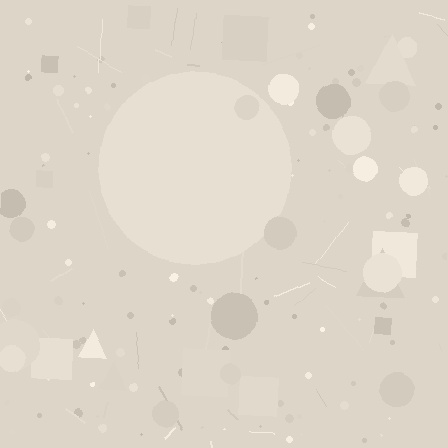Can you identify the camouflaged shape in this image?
The camouflaged shape is a circle.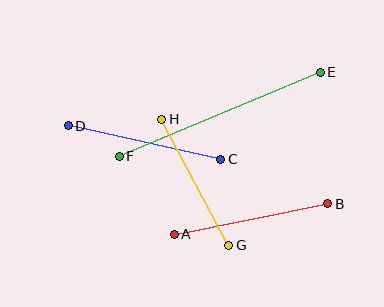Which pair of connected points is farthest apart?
Points E and F are farthest apart.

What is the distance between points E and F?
The distance is approximately 218 pixels.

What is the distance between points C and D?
The distance is approximately 156 pixels.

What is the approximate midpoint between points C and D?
The midpoint is at approximately (145, 142) pixels.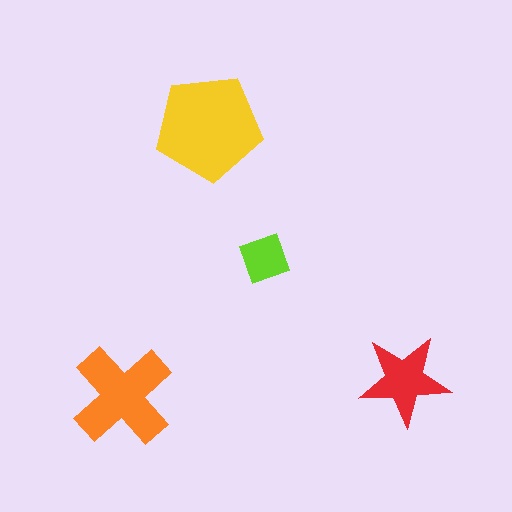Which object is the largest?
The yellow pentagon.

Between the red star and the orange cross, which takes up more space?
The orange cross.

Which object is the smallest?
The lime square.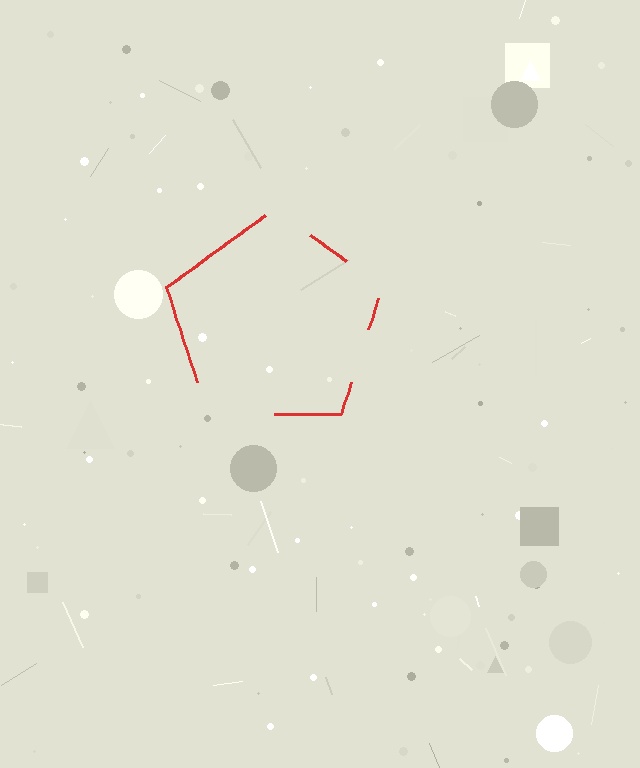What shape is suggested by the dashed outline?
The dashed outline suggests a pentagon.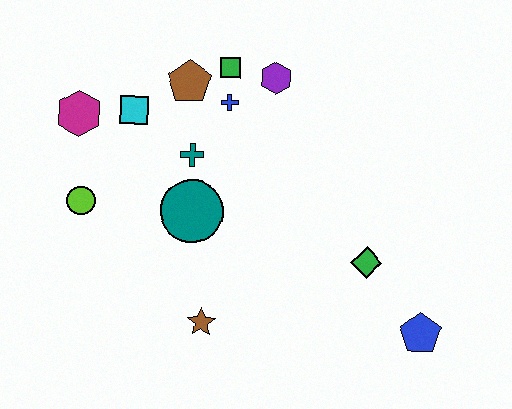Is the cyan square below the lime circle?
No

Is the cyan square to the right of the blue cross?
No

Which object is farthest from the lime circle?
The blue pentagon is farthest from the lime circle.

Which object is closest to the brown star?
The teal circle is closest to the brown star.